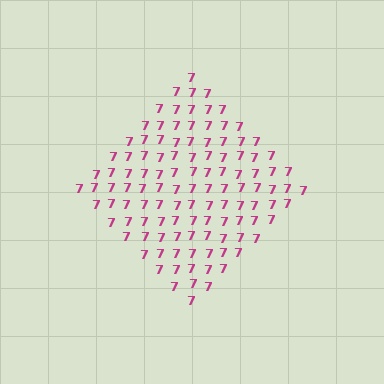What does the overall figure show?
The overall figure shows a diamond.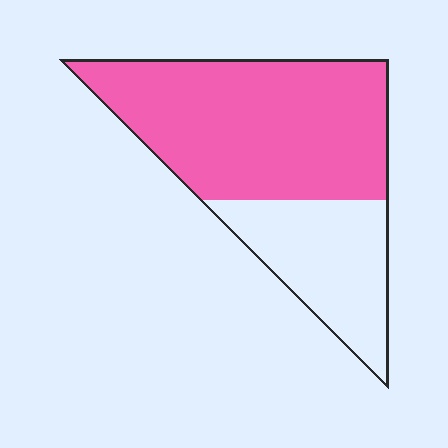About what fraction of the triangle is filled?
About two thirds (2/3).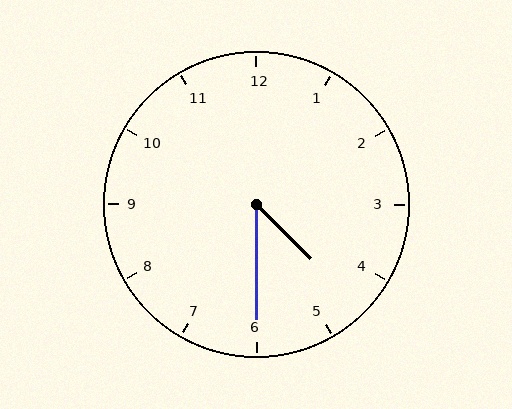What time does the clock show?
4:30.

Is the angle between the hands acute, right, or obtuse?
It is acute.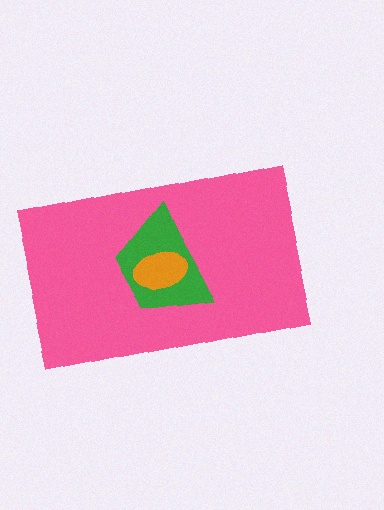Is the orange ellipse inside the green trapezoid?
Yes.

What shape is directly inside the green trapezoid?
The orange ellipse.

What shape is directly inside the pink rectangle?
The green trapezoid.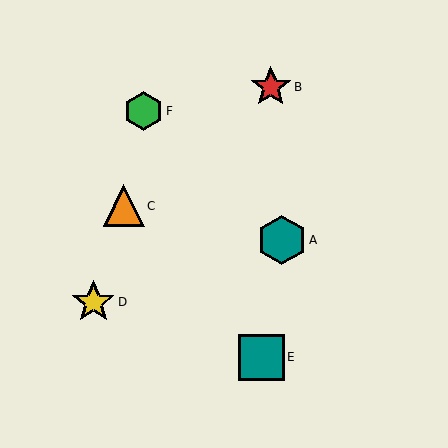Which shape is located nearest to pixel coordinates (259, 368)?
The teal square (labeled E) at (261, 357) is nearest to that location.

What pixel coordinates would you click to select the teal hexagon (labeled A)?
Click at (282, 240) to select the teal hexagon A.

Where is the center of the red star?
The center of the red star is at (271, 87).